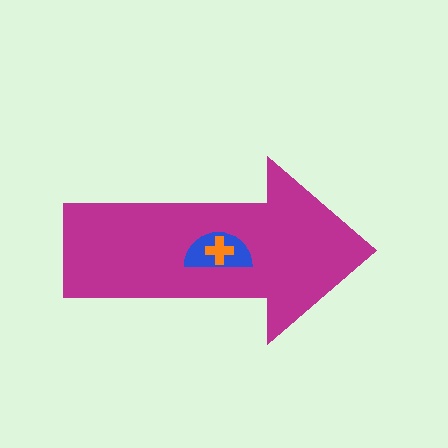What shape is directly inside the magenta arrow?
The blue semicircle.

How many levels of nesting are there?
3.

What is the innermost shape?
The orange cross.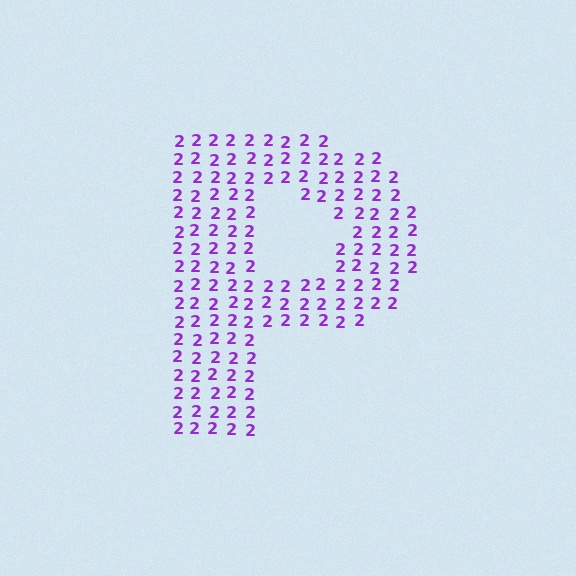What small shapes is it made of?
It is made of small digit 2's.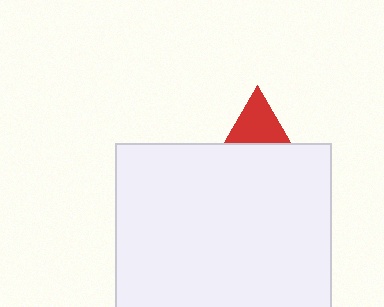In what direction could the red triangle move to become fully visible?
The red triangle could move up. That would shift it out from behind the white square entirely.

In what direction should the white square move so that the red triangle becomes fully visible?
The white square should move down. That is the shortest direction to clear the overlap and leave the red triangle fully visible.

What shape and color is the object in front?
The object in front is a white square.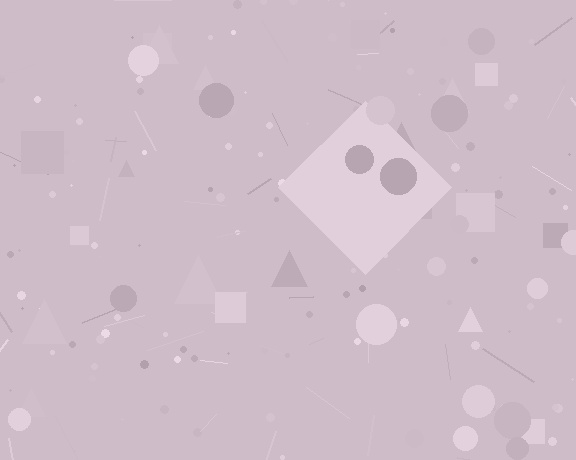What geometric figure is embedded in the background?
A diamond is embedded in the background.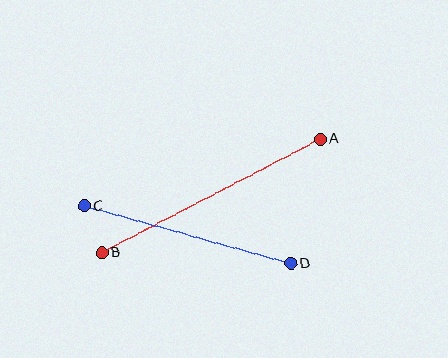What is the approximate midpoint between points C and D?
The midpoint is at approximately (187, 235) pixels.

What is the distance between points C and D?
The distance is approximately 214 pixels.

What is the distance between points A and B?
The distance is approximately 246 pixels.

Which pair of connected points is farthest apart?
Points A and B are farthest apart.